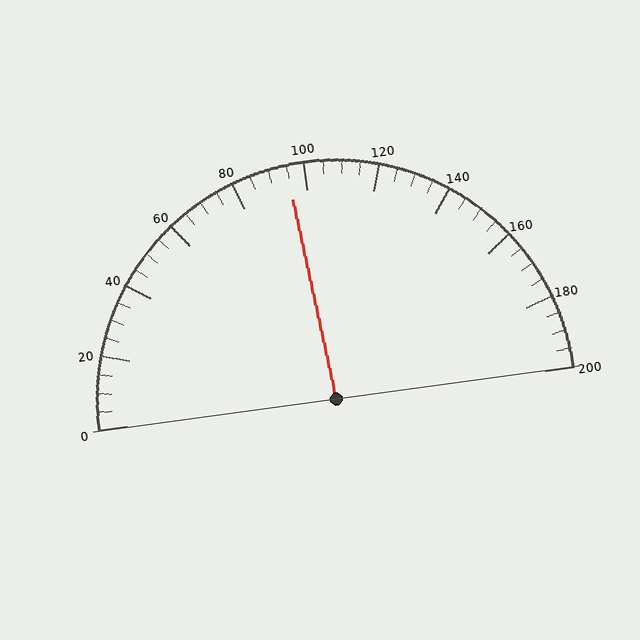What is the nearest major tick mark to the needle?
The nearest major tick mark is 100.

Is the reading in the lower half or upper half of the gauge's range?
The reading is in the lower half of the range (0 to 200).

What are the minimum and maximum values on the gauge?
The gauge ranges from 0 to 200.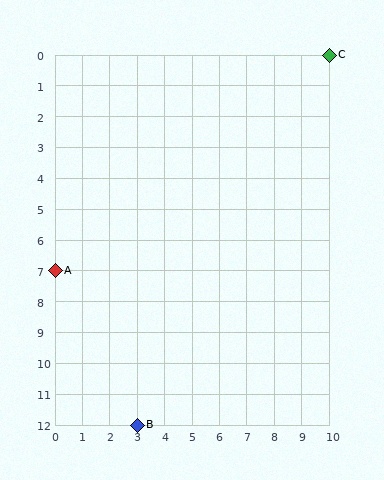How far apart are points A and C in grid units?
Points A and C are 10 columns and 7 rows apart (about 12.2 grid units diagonally).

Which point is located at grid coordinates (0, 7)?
Point A is at (0, 7).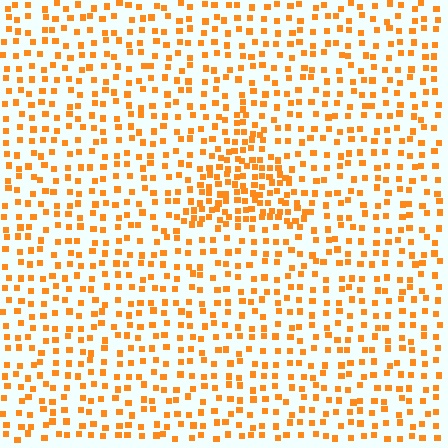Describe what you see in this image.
The image contains small orange elements arranged at two different densities. A triangle-shaped region is visible where the elements are more densely packed than the surrounding area.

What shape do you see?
I see a triangle.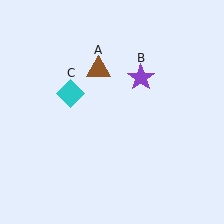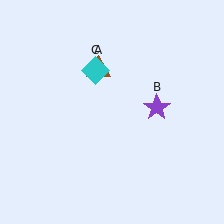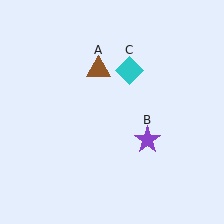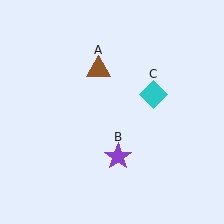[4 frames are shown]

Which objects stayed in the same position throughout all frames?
Brown triangle (object A) remained stationary.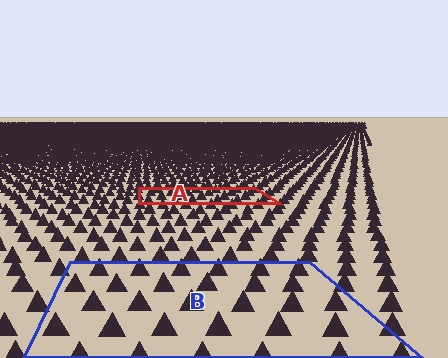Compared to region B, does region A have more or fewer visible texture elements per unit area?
Region A has more texture elements per unit area — they are packed more densely because it is farther away.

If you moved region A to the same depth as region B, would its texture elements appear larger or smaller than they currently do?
They would appear larger. At a closer depth, the same texture elements are projected at a bigger on-screen size.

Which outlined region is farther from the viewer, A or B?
Region A is farther from the viewer — the texture elements inside it appear smaller and more densely packed.